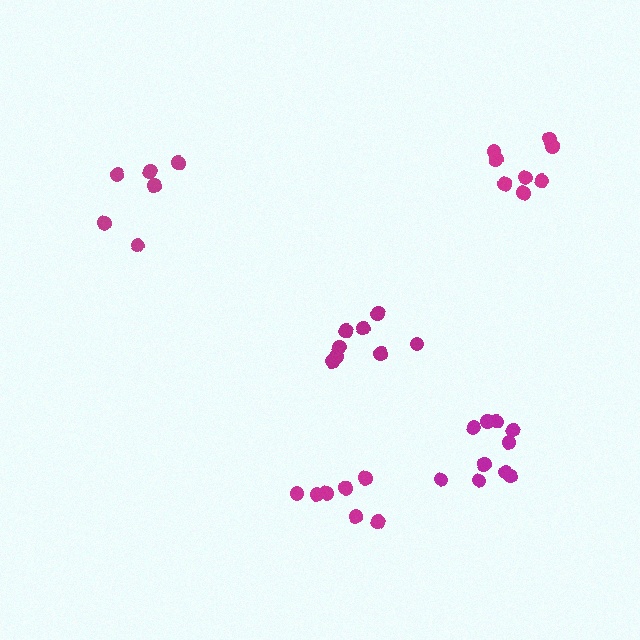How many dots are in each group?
Group 1: 10 dots, Group 2: 8 dots, Group 3: 8 dots, Group 4: 7 dots, Group 5: 6 dots (39 total).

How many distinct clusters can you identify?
There are 5 distinct clusters.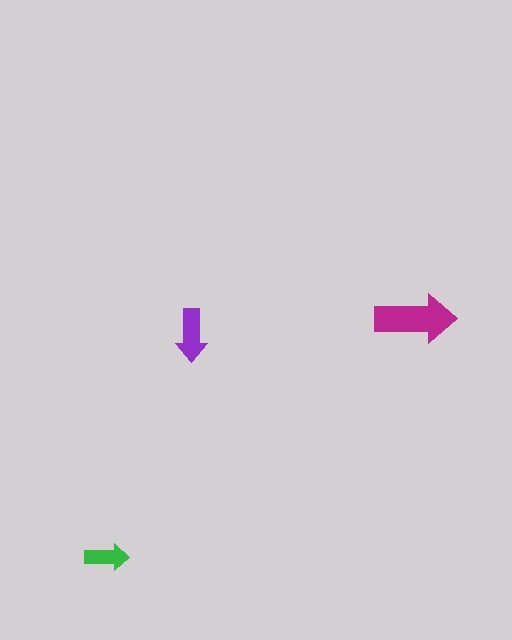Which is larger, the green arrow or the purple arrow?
The purple one.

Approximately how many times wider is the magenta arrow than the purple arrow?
About 1.5 times wider.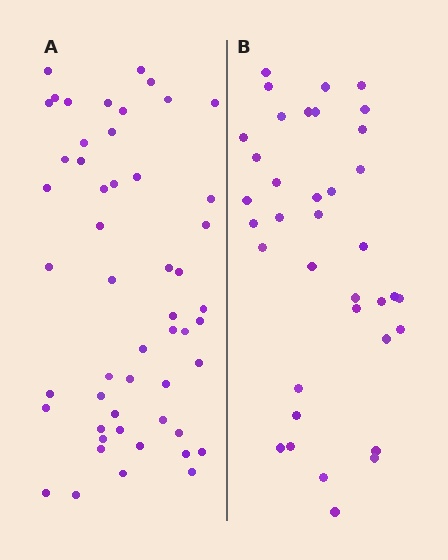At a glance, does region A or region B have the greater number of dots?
Region A (the left region) has more dots.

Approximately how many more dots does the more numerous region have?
Region A has approximately 15 more dots than region B.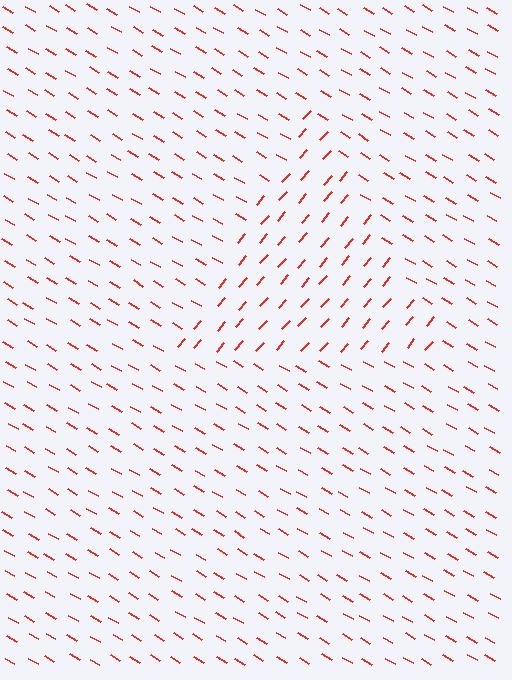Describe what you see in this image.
The image is filled with small red line segments. A triangle region in the image has lines oriented differently from the surrounding lines, creating a visible texture boundary.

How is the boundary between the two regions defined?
The boundary is defined purely by a change in line orientation (approximately 79 degrees difference). All lines are the same color and thickness.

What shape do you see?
I see a triangle.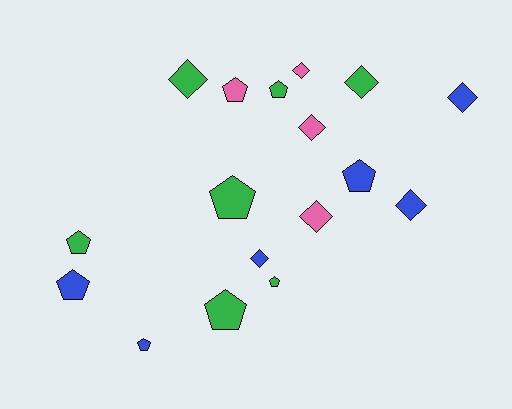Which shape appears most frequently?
Pentagon, with 9 objects.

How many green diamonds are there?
There are 2 green diamonds.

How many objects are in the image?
There are 17 objects.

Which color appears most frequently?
Green, with 7 objects.